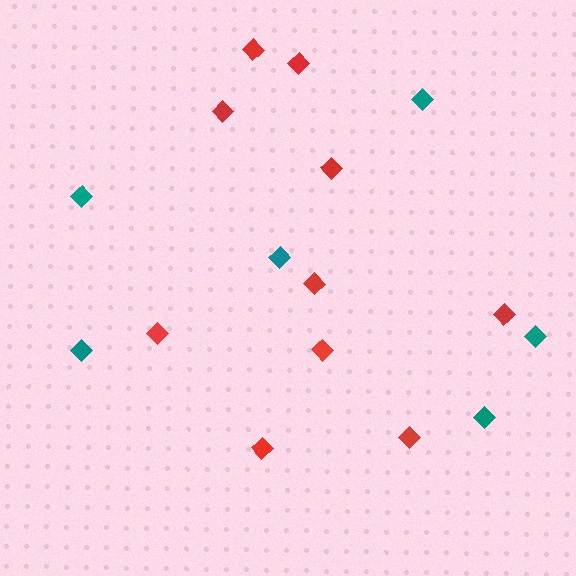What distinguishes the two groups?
There are 2 groups: one group of red diamonds (10) and one group of teal diamonds (6).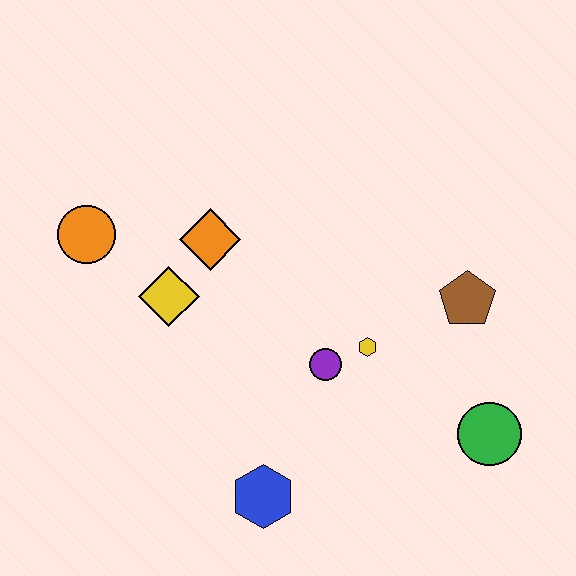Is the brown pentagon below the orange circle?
Yes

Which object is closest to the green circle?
The brown pentagon is closest to the green circle.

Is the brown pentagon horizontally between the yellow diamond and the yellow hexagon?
No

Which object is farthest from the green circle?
The orange circle is farthest from the green circle.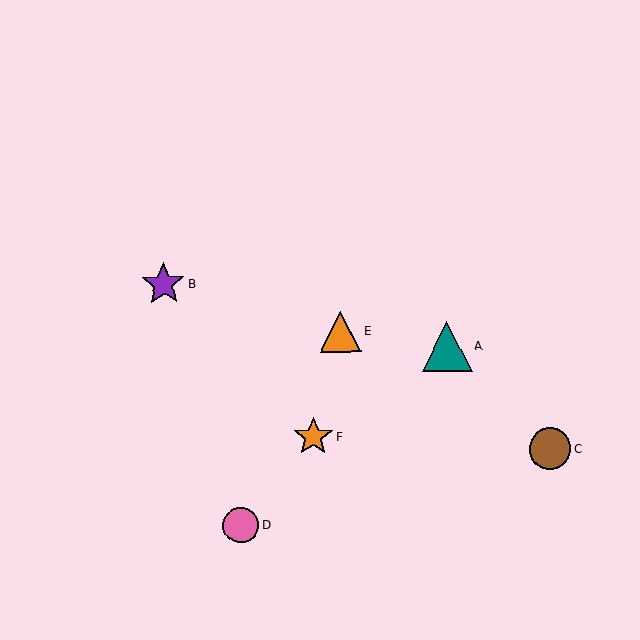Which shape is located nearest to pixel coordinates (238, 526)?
The pink circle (labeled D) at (241, 525) is nearest to that location.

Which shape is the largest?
The teal triangle (labeled A) is the largest.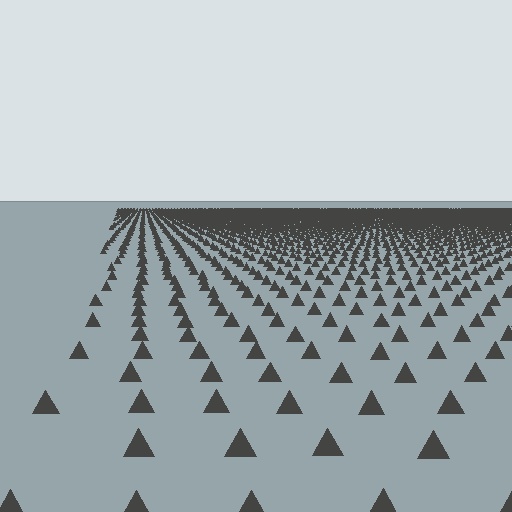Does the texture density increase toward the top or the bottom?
Density increases toward the top.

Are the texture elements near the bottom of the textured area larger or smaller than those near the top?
Larger. Near the bottom, elements are closer to the viewer and appear at a bigger on-screen size.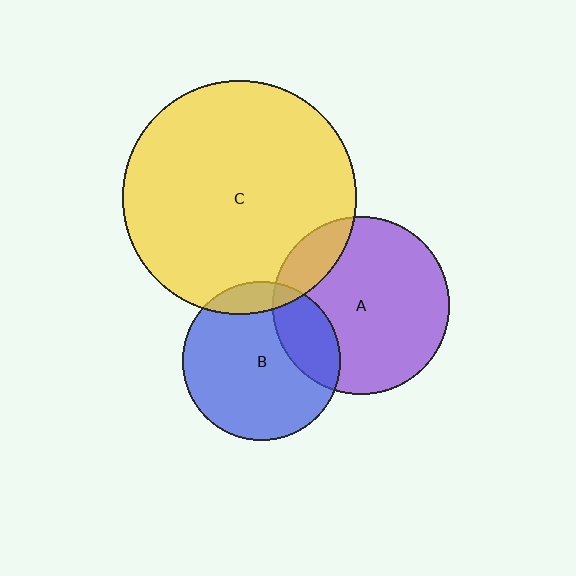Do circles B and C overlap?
Yes.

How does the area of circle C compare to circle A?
Approximately 1.7 times.